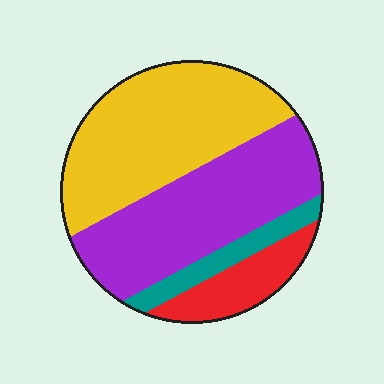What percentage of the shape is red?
Red covers roughly 10% of the shape.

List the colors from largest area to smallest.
From largest to smallest: yellow, purple, red, teal.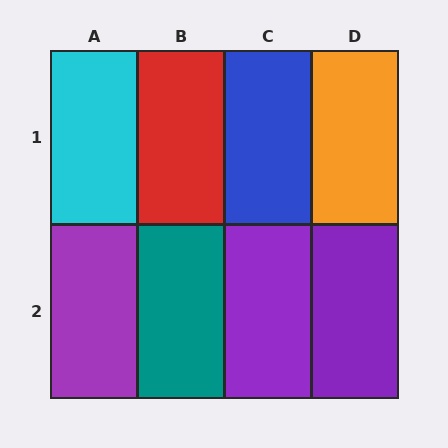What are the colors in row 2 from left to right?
Purple, teal, purple, purple.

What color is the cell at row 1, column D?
Orange.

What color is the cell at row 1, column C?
Blue.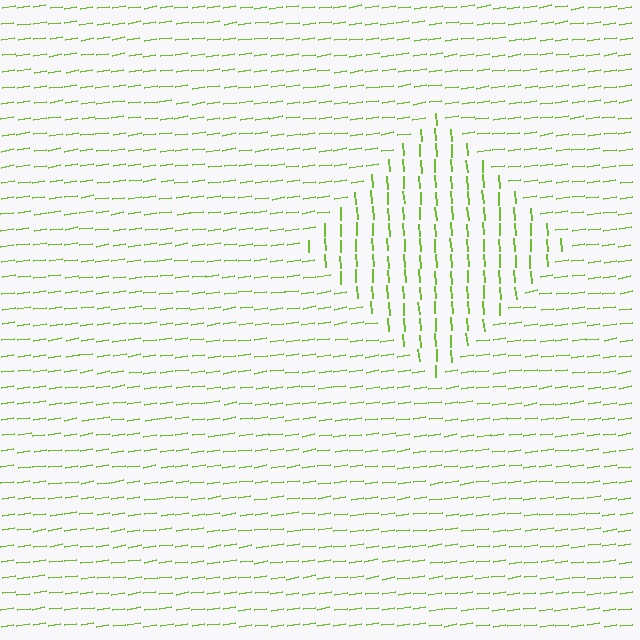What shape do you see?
I see a diamond.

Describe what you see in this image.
The image is filled with small lime line segments. A diamond region in the image has lines oriented differently from the surrounding lines, creating a visible texture boundary.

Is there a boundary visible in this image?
Yes, there is a texture boundary formed by a change in line orientation.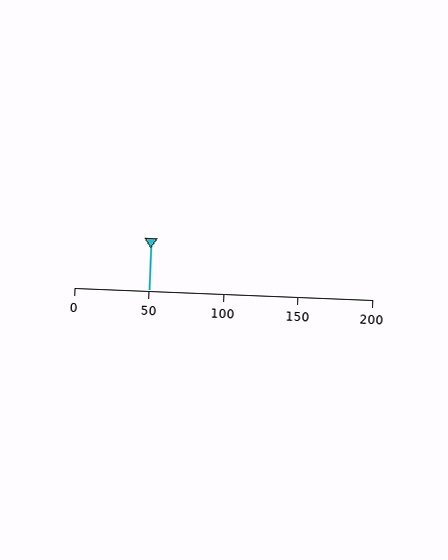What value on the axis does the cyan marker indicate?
The marker indicates approximately 50.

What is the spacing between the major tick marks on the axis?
The major ticks are spaced 50 apart.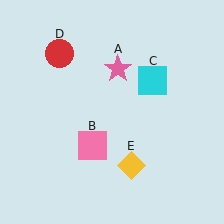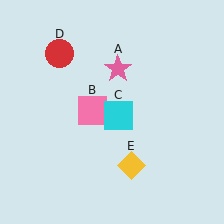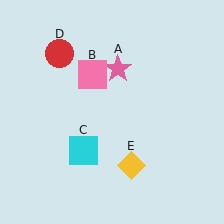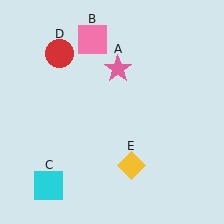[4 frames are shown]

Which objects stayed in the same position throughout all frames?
Pink star (object A) and red circle (object D) and yellow diamond (object E) remained stationary.